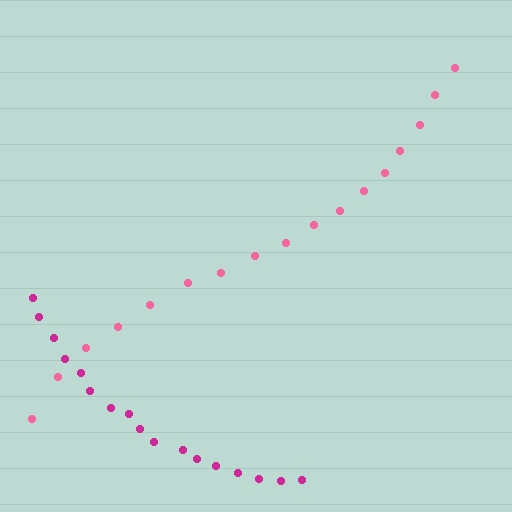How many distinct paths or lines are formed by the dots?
There are 2 distinct paths.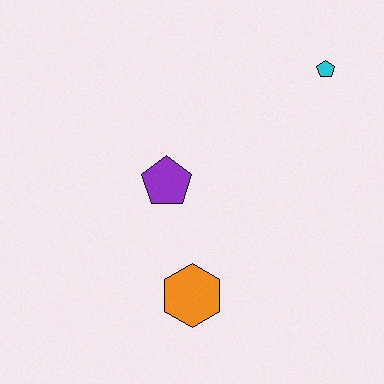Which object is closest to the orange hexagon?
The purple pentagon is closest to the orange hexagon.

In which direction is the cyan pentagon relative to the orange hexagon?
The cyan pentagon is above the orange hexagon.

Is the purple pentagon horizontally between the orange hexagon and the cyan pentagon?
No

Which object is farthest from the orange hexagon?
The cyan pentagon is farthest from the orange hexagon.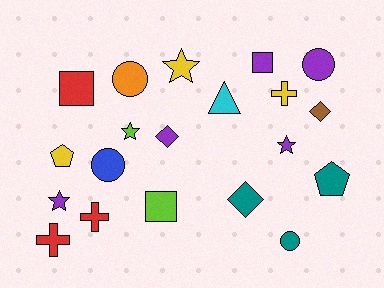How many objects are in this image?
There are 20 objects.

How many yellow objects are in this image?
There are 3 yellow objects.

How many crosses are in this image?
There are 3 crosses.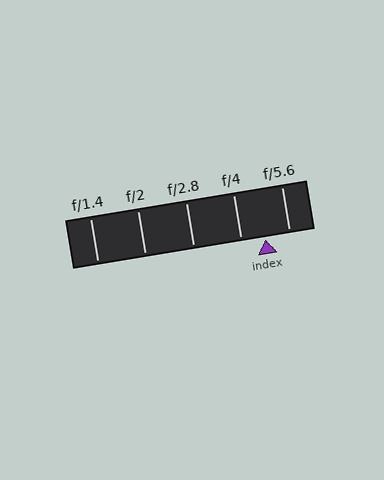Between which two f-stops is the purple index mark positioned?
The index mark is between f/4 and f/5.6.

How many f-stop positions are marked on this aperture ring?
There are 5 f-stop positions marked.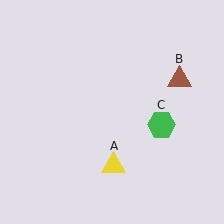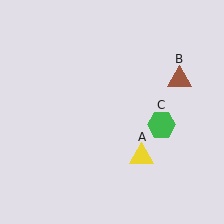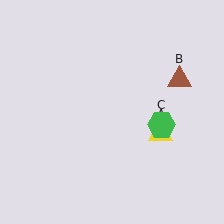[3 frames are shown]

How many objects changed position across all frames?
1 object changed position: yellow triangle (object A).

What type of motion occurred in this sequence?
The yellow triangle (object A) rotated counterclockwise around the center of the scene.